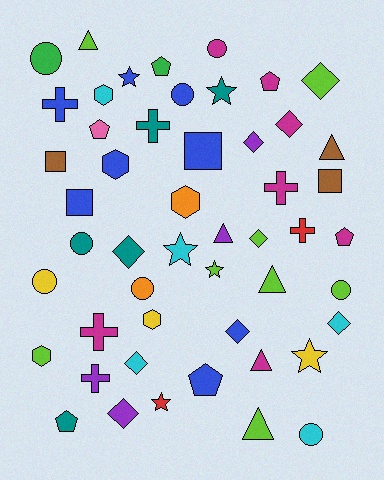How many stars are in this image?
There are 6 stars.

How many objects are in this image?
There are 50 objects.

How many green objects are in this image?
There are 2 green objects.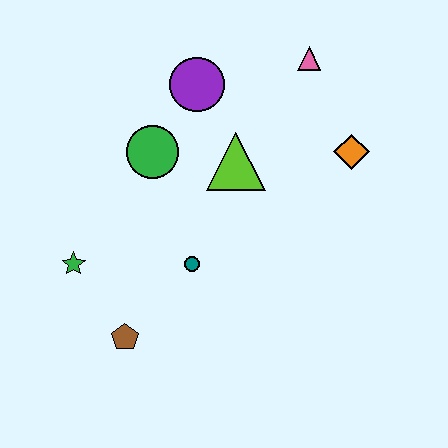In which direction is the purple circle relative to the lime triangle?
The purple circle is above the lime triangle.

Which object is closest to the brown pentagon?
The green star is closest to the brown pentagon.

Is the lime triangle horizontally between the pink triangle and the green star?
Yes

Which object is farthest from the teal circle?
The pink triangle is farthest from the teal circle.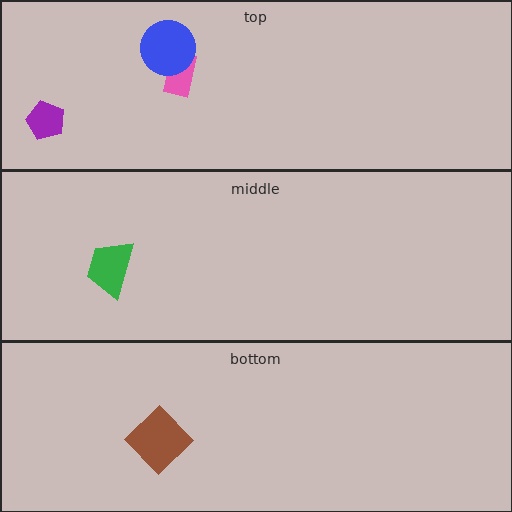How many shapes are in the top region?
3.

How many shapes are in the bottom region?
1.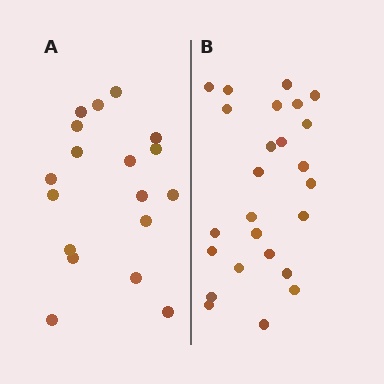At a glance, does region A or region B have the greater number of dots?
Region B (the right region) has more dots.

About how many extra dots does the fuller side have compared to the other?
Region B has roughly 8 or so more dots than region A.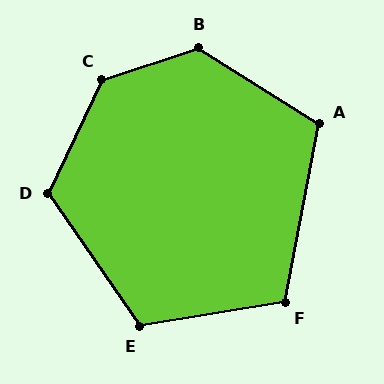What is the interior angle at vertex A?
Approximately 111 degrees (obtuse).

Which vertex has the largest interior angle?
C, at approximately 133 degrees.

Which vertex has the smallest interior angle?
F, at approximately 110 degrees.